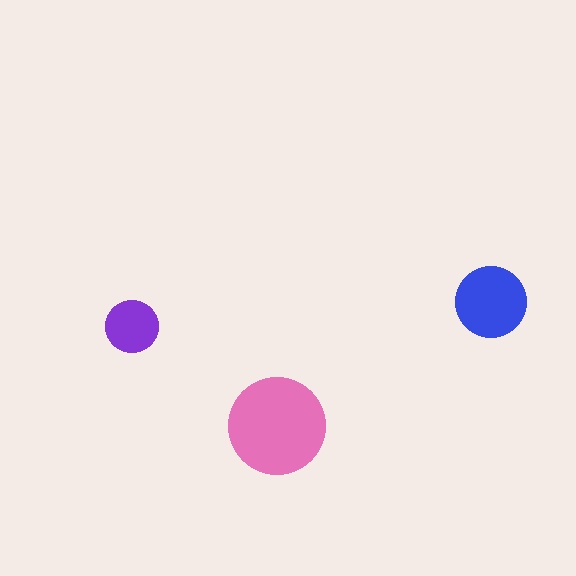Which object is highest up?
The blue circle is topmost.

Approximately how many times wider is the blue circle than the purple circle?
About 1.5 times wider.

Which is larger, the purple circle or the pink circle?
The pink one.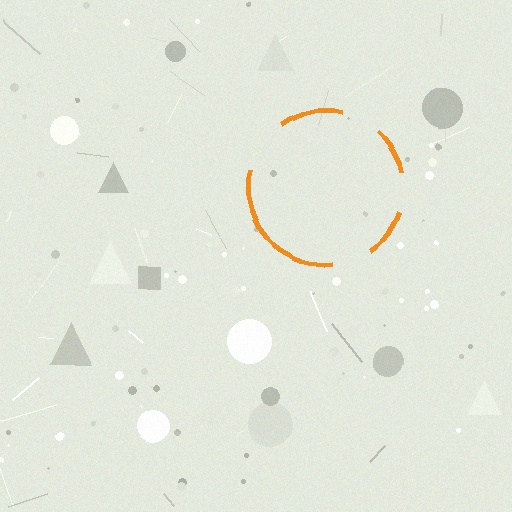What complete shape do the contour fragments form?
The contour fragments form a circle.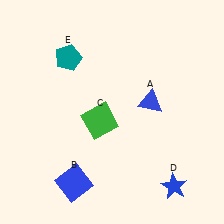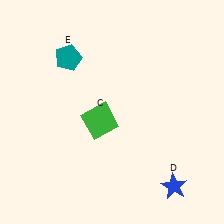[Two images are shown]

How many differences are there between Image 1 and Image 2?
There are 2 differences between the two images.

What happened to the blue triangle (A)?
The blue triangle (A) was removed in Image 2. It was in the top-right area of Image 1.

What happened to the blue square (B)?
The blue square (B) was removed in Image 2. It was in the bottom-left area of Image 1.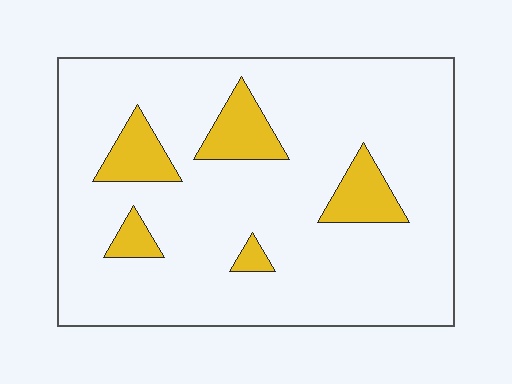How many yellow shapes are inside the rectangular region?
5.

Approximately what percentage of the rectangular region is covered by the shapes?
Approximately 15%.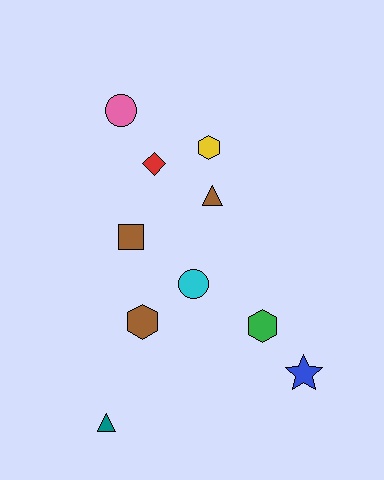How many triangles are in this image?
There are 2 triangles.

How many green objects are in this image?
There is 1 green object.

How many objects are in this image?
There are 10 objects.